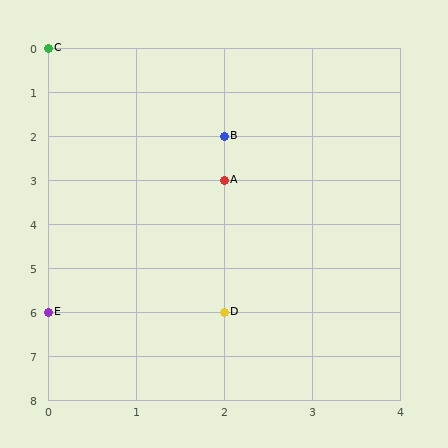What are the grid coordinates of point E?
Point E is at grid coordinates (0, 6).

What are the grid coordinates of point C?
Point C is at grid coordinates (0, 0).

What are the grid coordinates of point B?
Point B is at grid coordinates (2, 2).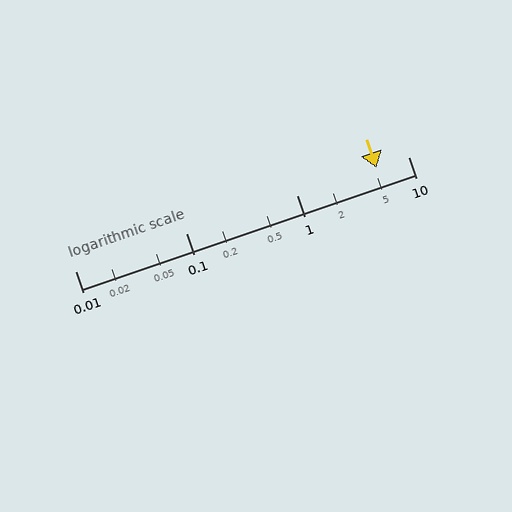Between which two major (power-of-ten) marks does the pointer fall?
The pointer is between 1 and 10.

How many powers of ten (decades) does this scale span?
The scale spans 3 decades, from 0.01 to 10.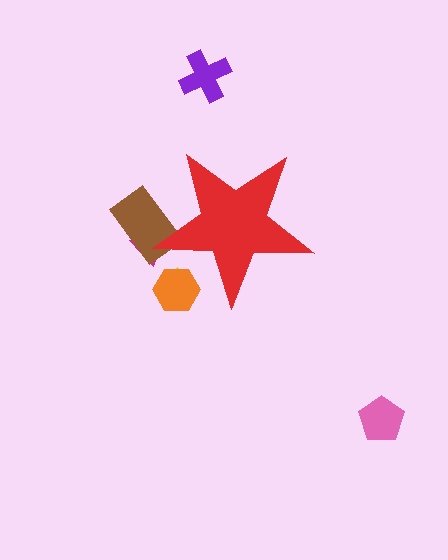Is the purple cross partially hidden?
No, the purple cross is fully visible.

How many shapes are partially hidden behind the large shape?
4 shapes are partially hidden.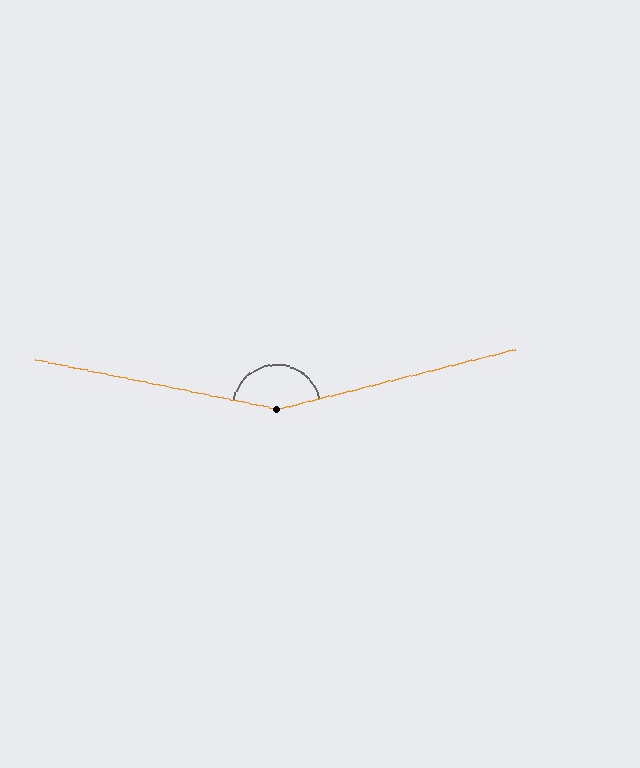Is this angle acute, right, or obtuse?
It is obtuse.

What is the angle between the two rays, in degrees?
Approximately 155 degrees.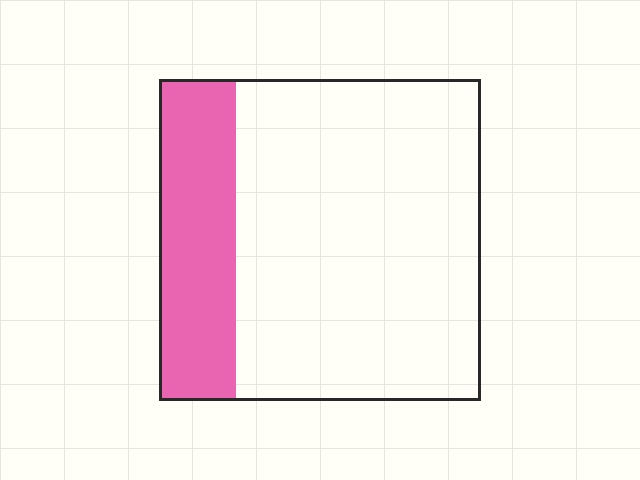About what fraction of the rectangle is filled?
About one quarter (1/4).